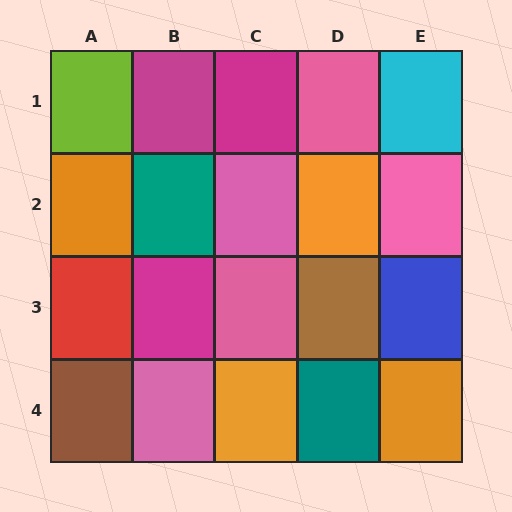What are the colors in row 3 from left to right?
Red, magenta, pink, brown, blue.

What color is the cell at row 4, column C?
Orange.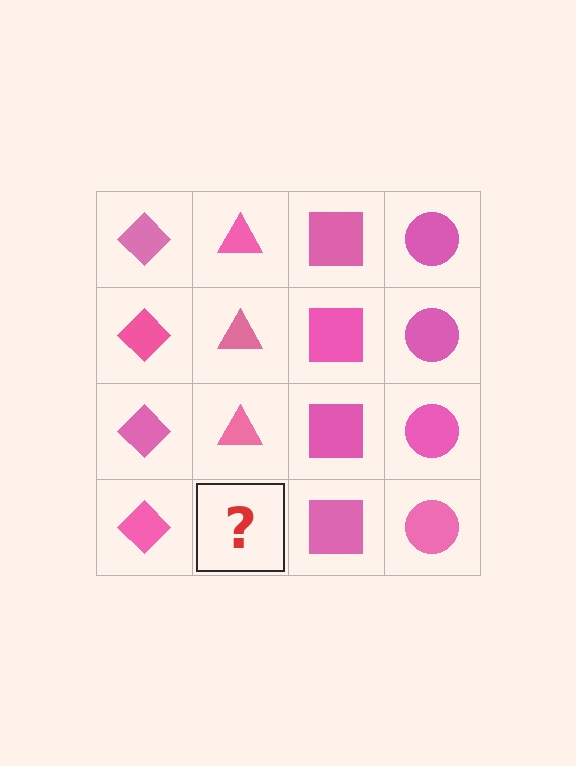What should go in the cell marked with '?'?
The missing cell should contain a pink triangle.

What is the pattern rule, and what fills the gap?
The rule is that each column has a consistent shape. The gap should be filled with a pink triangle.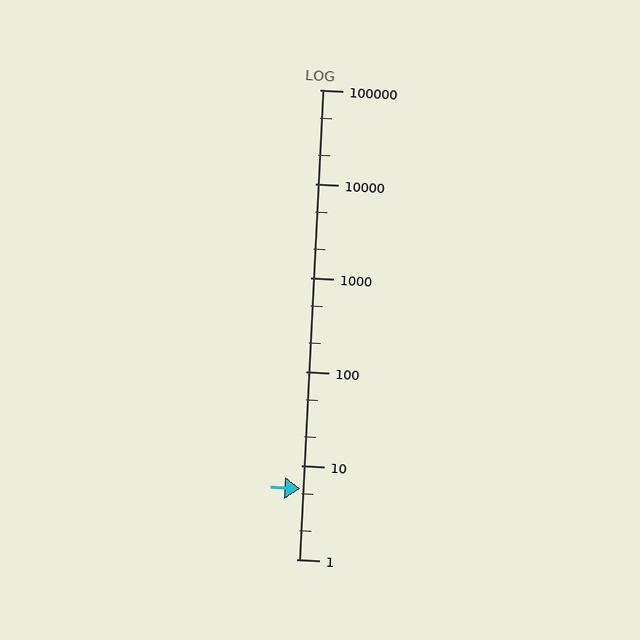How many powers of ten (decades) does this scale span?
The scale spans 5 decades, from 1 to 100000.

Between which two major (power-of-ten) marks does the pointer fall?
The pointer is between 1 and 10.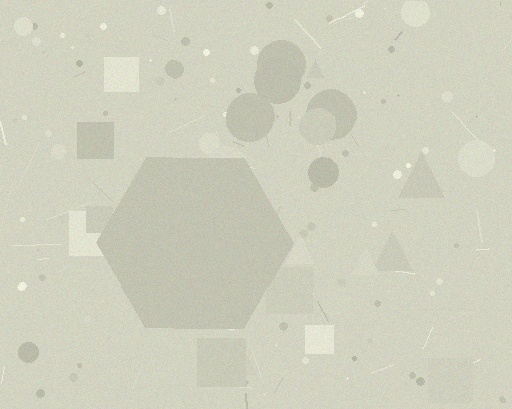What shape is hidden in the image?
A hexagon is hidden in the image.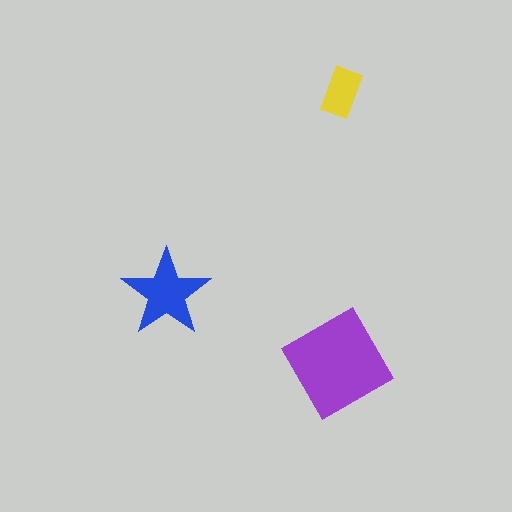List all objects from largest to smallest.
The purple diamond, the blue star, the yellow rectangle.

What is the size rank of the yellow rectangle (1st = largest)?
3rd.